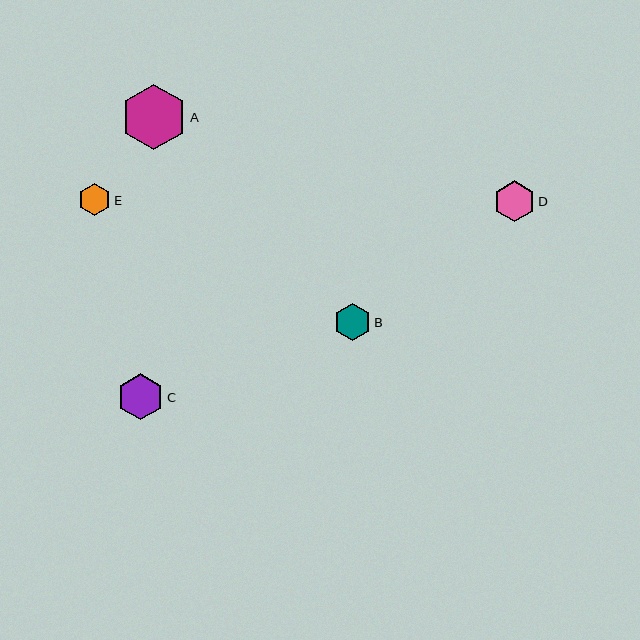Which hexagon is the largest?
Hexagon A is the largest with a size of approximately 65 pixels.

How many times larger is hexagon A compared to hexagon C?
Hexagon A is approximately 1.4 times the size of hexagon C.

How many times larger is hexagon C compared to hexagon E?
Hexagon C is approximately 1.4 times the size of hexagon E.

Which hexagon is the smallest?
Hexagon E is the smallest with a size of approximately 32 pixels.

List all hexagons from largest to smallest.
From largest to smallest: A, C, D, B, E.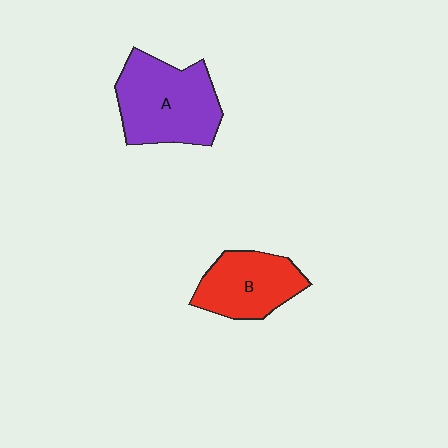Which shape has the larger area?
Shape A (purple).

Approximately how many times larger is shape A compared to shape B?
Approximately 1.4 times.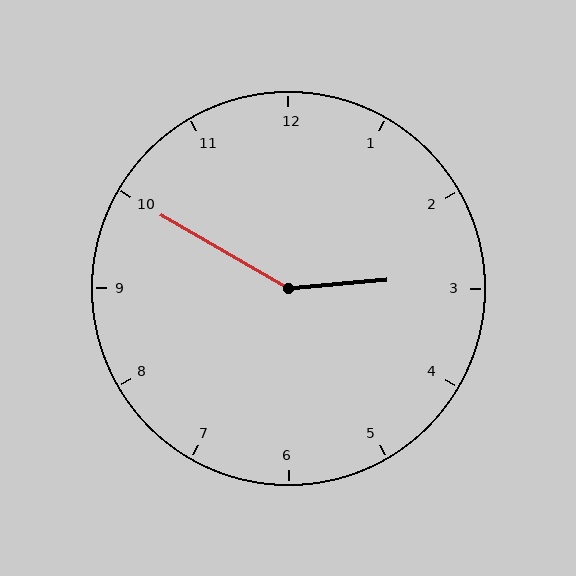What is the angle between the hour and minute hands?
Approximately 145 degrees.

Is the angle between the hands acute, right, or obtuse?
It is obtuse.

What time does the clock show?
2:50.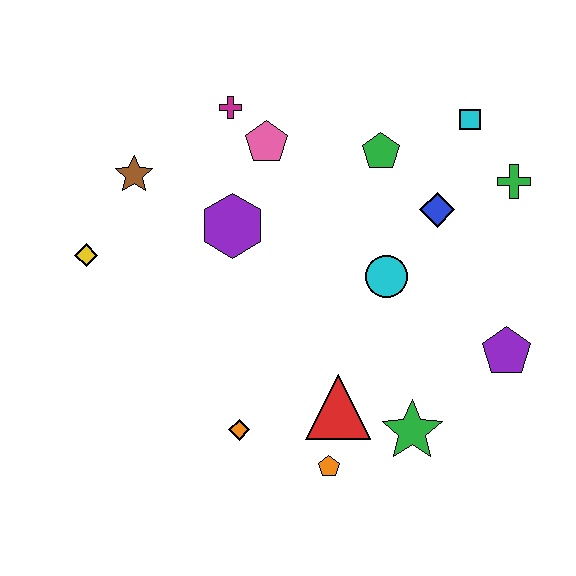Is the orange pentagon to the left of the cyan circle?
Yes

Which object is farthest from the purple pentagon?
The yellow diamond is farthest from the purple pentagon.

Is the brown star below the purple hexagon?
No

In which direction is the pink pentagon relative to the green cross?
The pink pentagon is to the left of the green cross.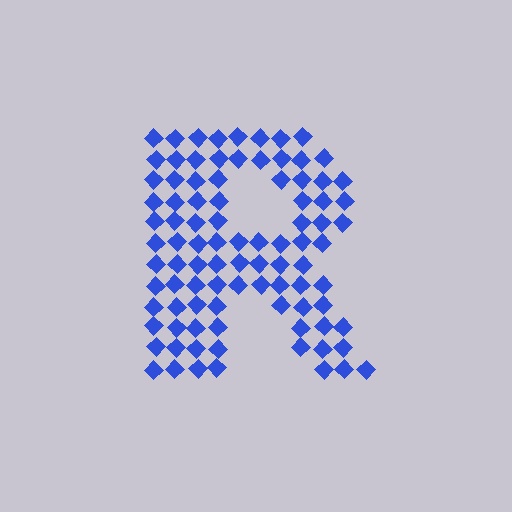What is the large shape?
The large shape is the letter R.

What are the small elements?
The small elements are diamonds.